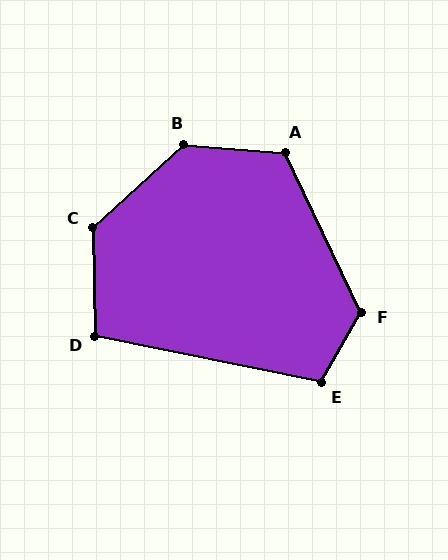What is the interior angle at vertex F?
Approximately 125 degrees (obtuse).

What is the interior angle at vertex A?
Approximately 120 degrees (obtuse).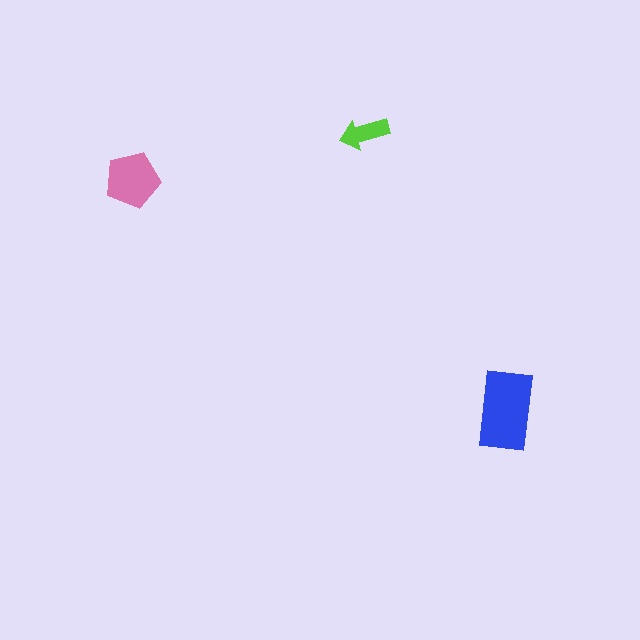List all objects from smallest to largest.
The lime arrow, the pink pentagon, the blue rectangle.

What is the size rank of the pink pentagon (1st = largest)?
2nd.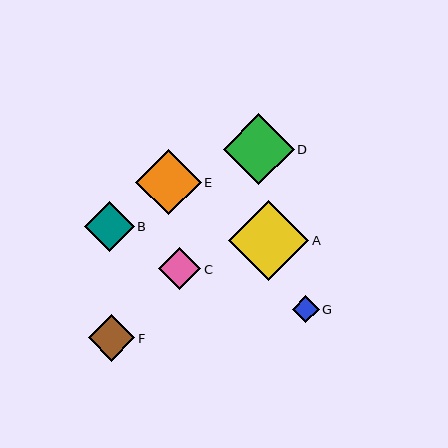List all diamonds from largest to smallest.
From largest to smallest: A, D, E, B, F, C, G.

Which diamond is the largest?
Diamond A is the largest with a size of approximately 80 pixels.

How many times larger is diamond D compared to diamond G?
Diamond D is approximately 2.7 times the size of diamond G.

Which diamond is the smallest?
Diamond G is the smallest with a size of approximately 27 pixels.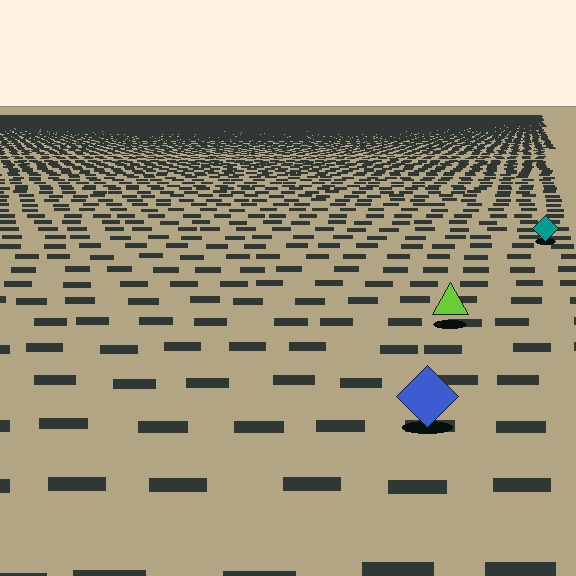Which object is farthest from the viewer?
The teal diamond is farthest from the viewer. It appears smaller and the ground texture around it is denser.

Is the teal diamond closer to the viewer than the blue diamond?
No. The blue diamond is closer — you can tell from the texture gradient: the ground texture is coarser near it.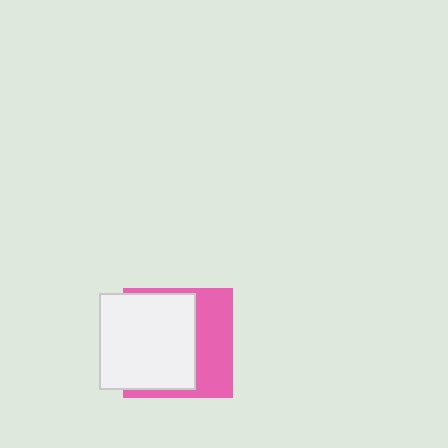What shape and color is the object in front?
The object in front is a white square.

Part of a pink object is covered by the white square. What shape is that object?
It is a square.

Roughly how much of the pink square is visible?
A small part of it is visible (roughly 43%).